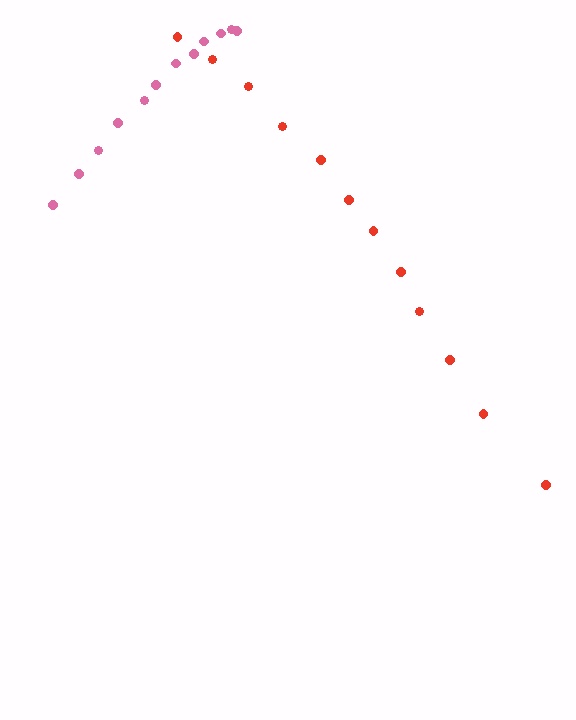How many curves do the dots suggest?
There are 2 distinct paths.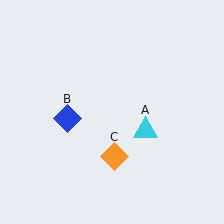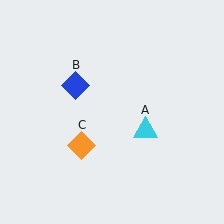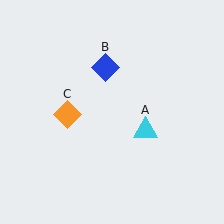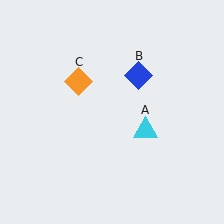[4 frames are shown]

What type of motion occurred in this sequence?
The blue diamond (object B), orange diamond (object C) rotated clockwise around the center of the scene.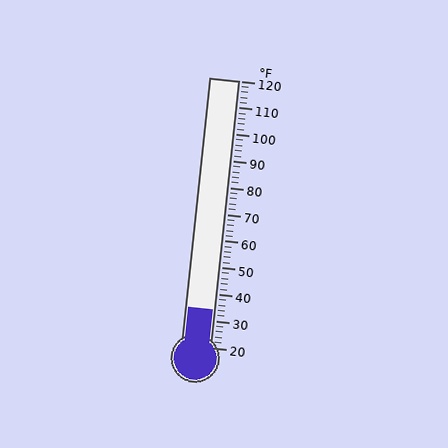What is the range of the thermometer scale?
The thermometer scale ranges from 20°F to 120°F.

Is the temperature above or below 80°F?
The temperature is below 80°F.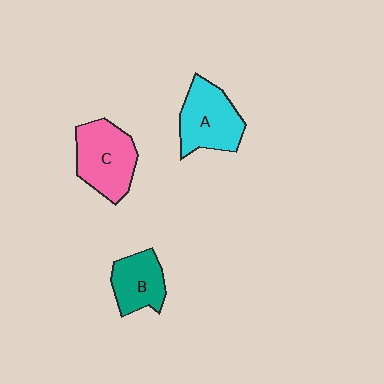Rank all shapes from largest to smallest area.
From largest to smallest: C (pink), A (cyan), B (teal).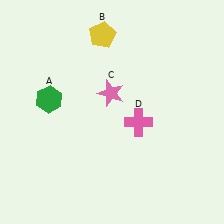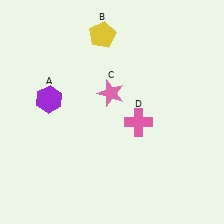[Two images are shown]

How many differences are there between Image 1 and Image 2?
There is 1 difference between the two images.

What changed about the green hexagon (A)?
In Image 1, A is green. In Image 2, it changed to purple.